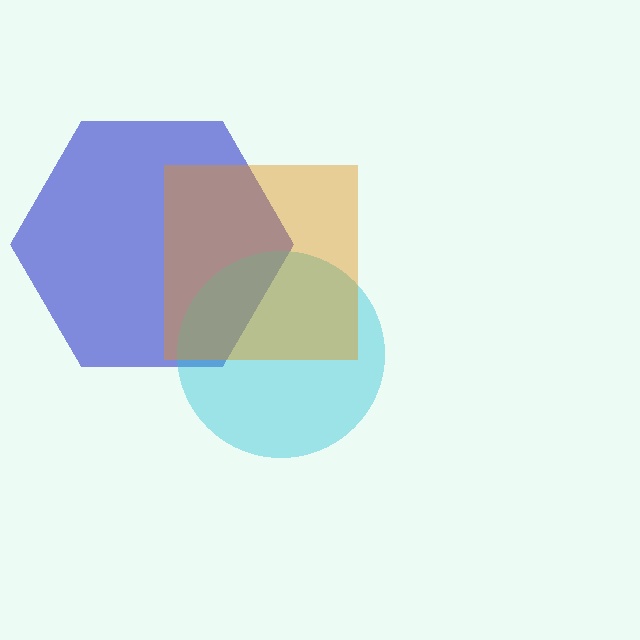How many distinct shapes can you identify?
There are 3 distinct shapes: a blue hexagon, a cyan circle, an orange square.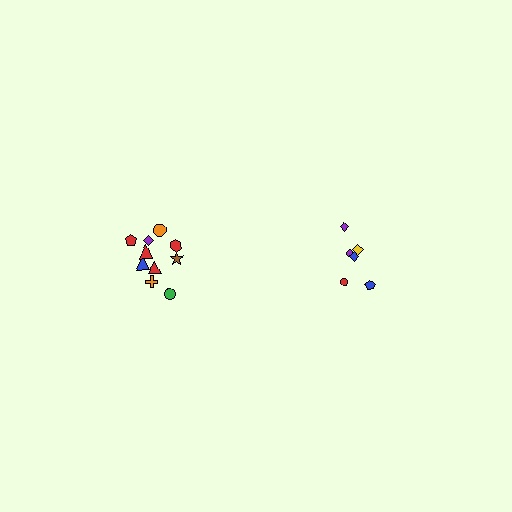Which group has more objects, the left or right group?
The left group.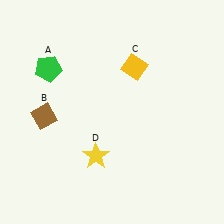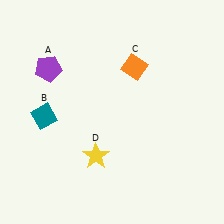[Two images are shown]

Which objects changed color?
A changed from green to purple. B changed from brown to teal. C changed from yellow to orange.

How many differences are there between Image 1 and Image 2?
There are 3 differences between the two images.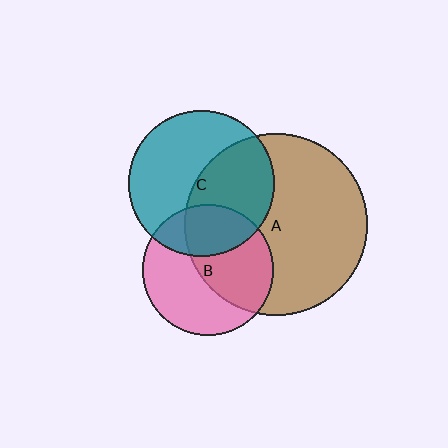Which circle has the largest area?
Circle A (brown).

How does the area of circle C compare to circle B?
Approximately 1.3 times.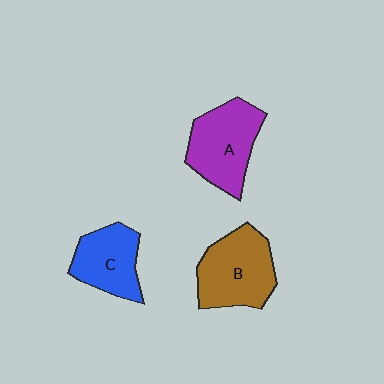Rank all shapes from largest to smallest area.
From largest to smallest: B (brown), A (purple), C (blue).